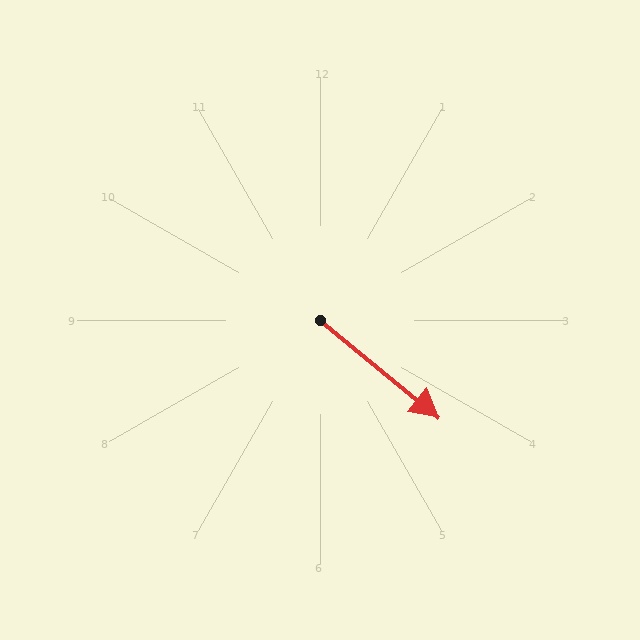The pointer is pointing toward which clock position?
Roughly 4 o'clock.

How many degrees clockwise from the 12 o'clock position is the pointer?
Approximately 129 degrees.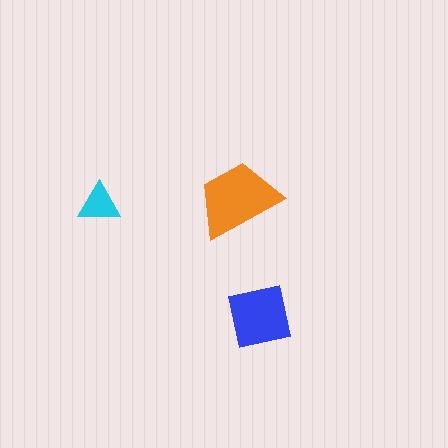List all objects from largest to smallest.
The orange trapezoid, the blue square, the cyan triangle.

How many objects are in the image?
There are 3 objects in the image.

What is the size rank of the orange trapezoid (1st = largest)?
1st.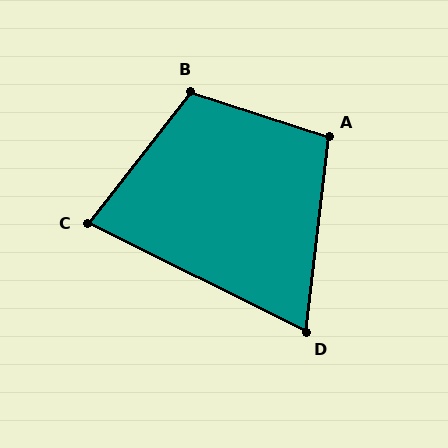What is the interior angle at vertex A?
Approximately 102 degrees (obtuse).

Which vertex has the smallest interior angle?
D, at approximately 70 degrees.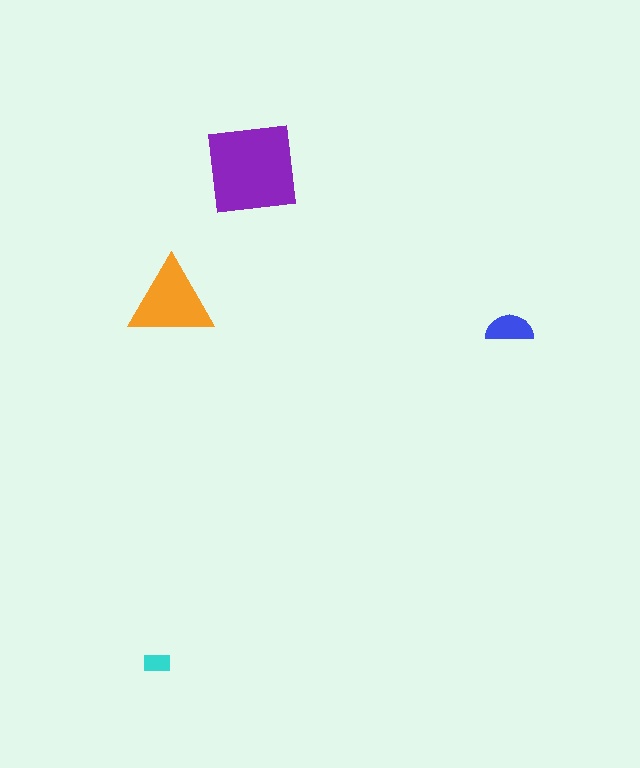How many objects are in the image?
There are 4 objects in the image.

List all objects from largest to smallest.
The purple square, the orange triangle, the blue semicircle, the cyan rectangle.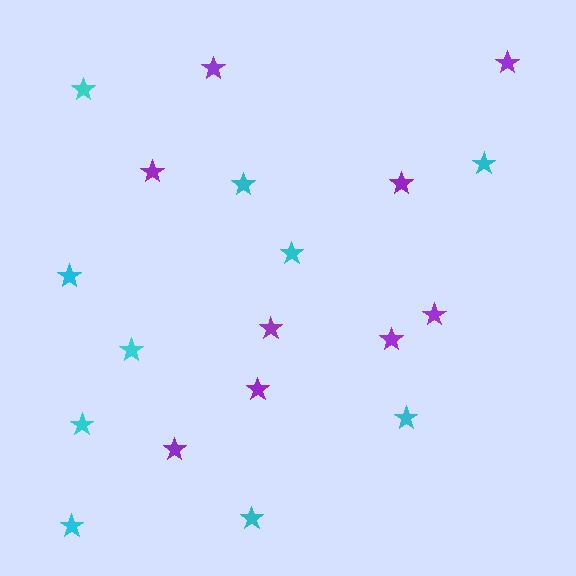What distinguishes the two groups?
There are 2 groups: one group of purple stars (9) and one group of cyan stars (10).